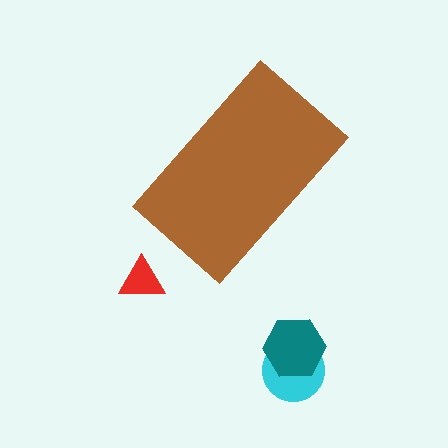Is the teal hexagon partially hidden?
No, the teal hexagon is fully visible.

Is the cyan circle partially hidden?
No, the cyan circle is fully visible.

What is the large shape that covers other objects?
A brown rectangle.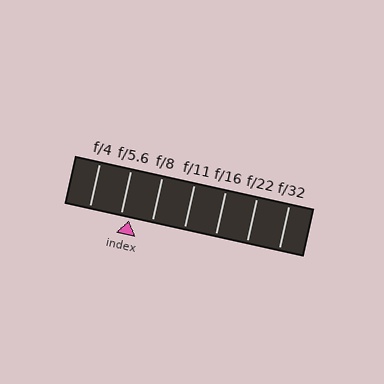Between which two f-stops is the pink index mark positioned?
The index mark is between f/5.6 and f/8.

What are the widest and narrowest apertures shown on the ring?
The widest aperture shown is f/4 and the narrowest is f/32.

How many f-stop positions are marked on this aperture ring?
There are 7 f-stop positions marked.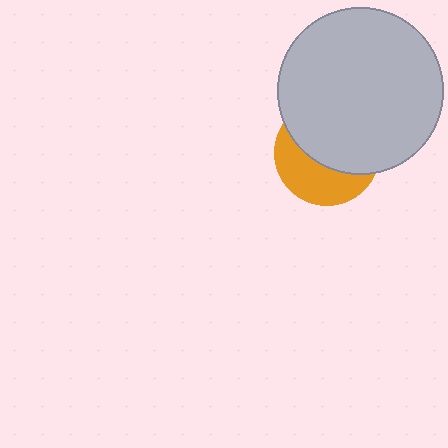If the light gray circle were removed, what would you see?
You would see the complete orange circle.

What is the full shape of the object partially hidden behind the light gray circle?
The partially hidden object is an orange circle.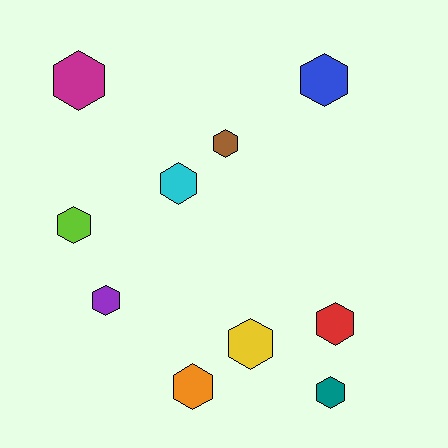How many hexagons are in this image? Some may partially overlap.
There are 10 hexagons.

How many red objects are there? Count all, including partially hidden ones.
There is 1 red object.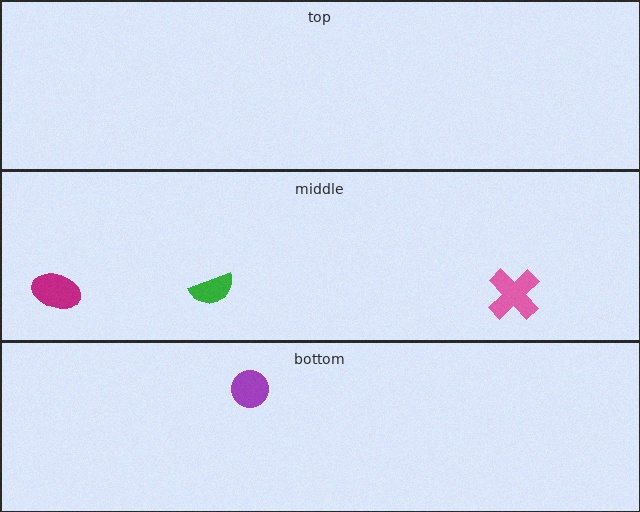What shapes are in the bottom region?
The purple circle.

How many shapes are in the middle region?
3.